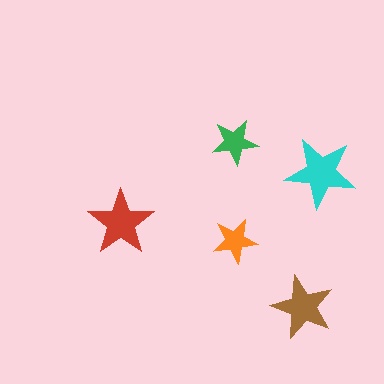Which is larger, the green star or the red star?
The red one.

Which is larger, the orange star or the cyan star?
The cyan one.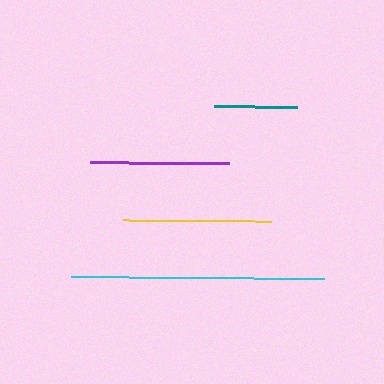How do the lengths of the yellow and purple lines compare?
The yellow and purple lines are approximately the same length.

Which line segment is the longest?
The cyan line is the longest at approximately 253 pixels.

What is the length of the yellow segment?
The yellow segment is approximately 149 pixels long.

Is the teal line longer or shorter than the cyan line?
The cyan line is longer than the teal line.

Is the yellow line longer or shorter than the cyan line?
The cyan line is longer than the yellow line.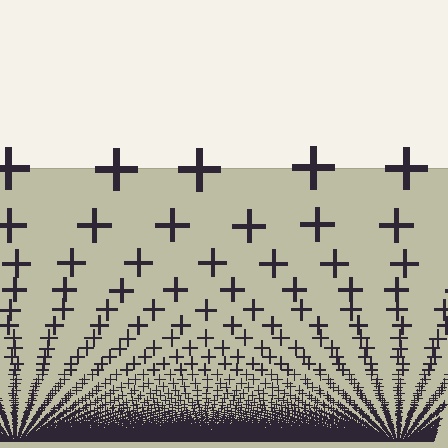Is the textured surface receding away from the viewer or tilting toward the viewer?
The surface appears to tilt toward the viewer. Texture elements get larger and sparser toward the top.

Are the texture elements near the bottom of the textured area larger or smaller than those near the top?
Smaller. The gradient is inverted — elements near the bottom are smaller and denser.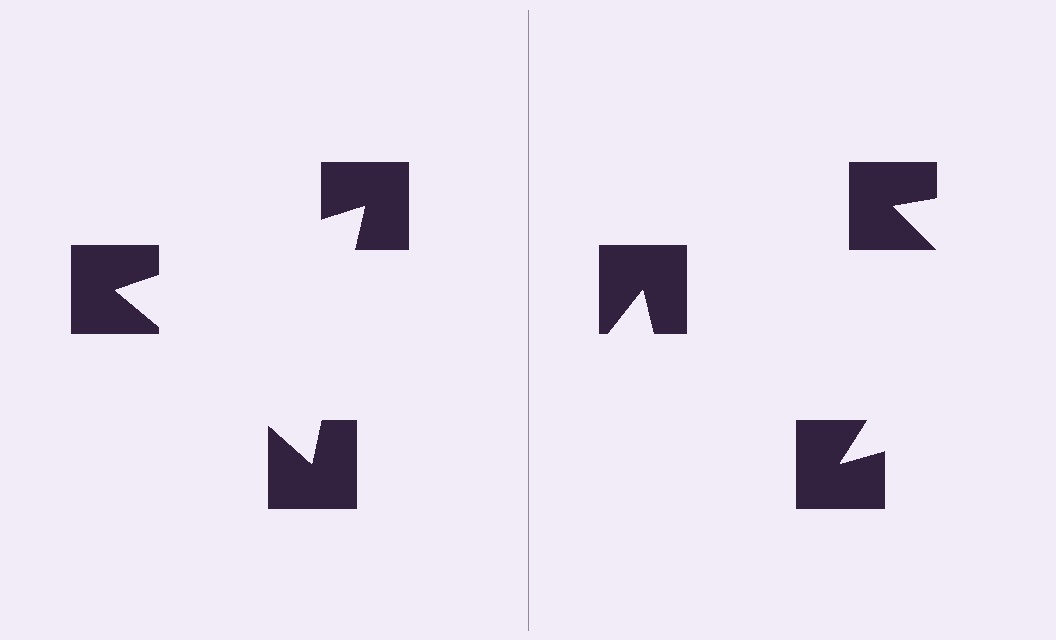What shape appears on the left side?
An illusory triangle.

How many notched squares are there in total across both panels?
6 — 3 on each side.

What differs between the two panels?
The notched squares are positioned identically on both sides; only the wedge orientations differ. On the left they align to a triangle; on the right they are misaligned.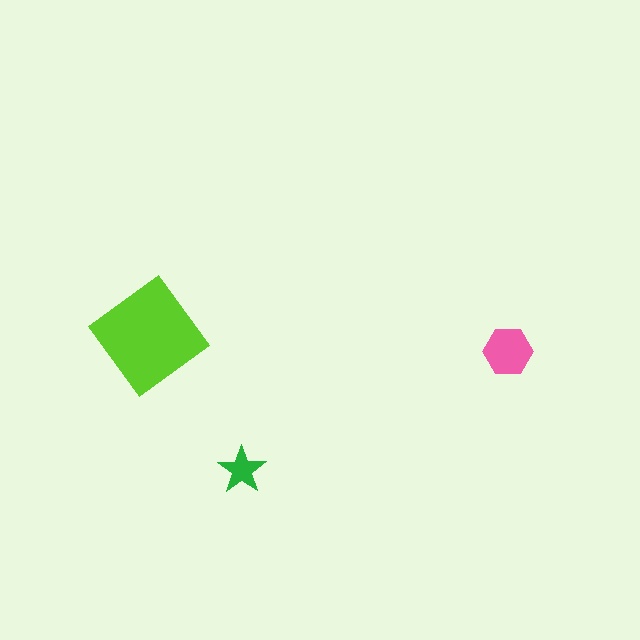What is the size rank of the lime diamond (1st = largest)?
1st.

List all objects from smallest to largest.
The green star, the pink hexagon, the lime diamond.